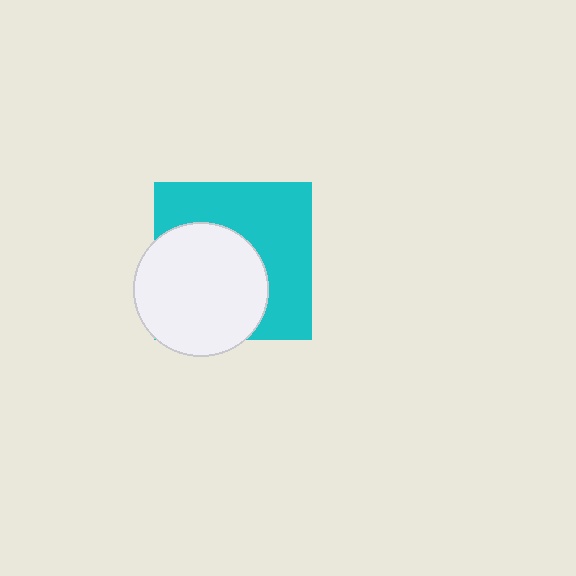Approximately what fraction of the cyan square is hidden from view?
Roughly 48% of the cyan square is hidden behind the white circle.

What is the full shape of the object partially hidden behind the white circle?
The partially hidden object is a cyan square.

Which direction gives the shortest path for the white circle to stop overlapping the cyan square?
Moving toward the lower-left gives the shortest separation.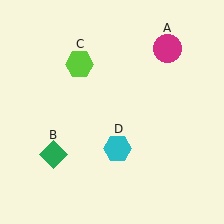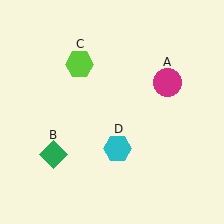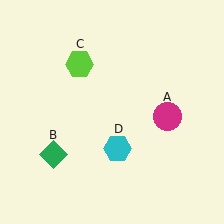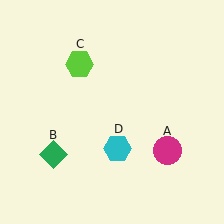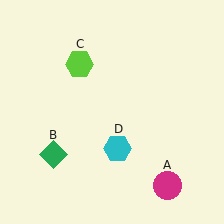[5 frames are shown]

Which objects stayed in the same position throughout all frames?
Green diamond (object B) and lime hexagon (object C) and cyan hexagon (object D) remained stationary.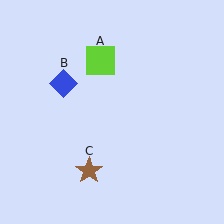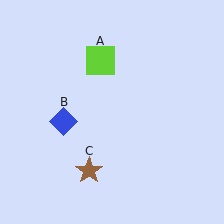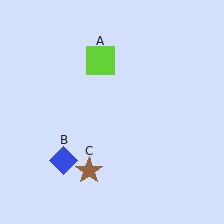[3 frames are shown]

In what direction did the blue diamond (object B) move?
The blue diamond (object B) moved down.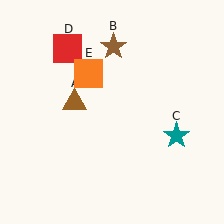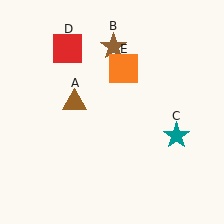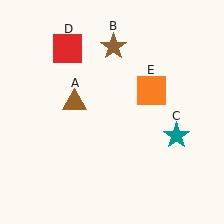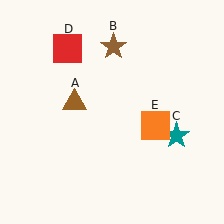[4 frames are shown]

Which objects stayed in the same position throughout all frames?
Brown triangle (object A) and brown star (object B) and teal star (object C) and red square (object D) remained stationary.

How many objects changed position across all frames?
1 object changed position: orange square (object E).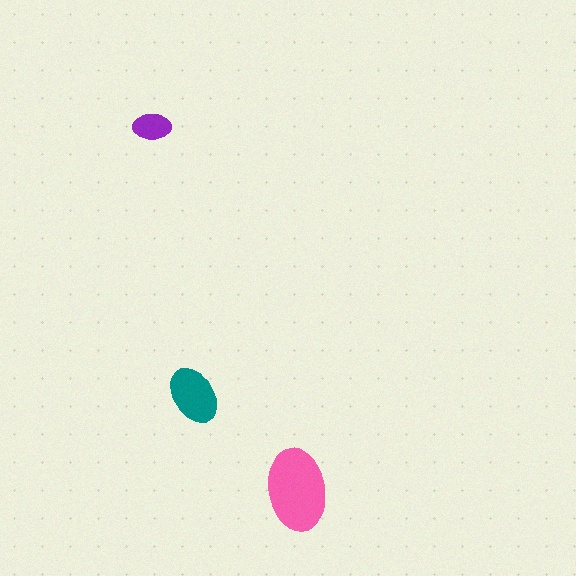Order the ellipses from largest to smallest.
the pink one, the teal one, the purple one.